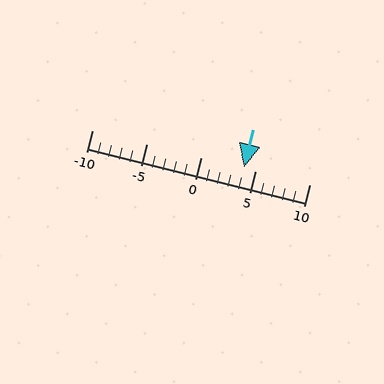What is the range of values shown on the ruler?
The ruler shows values from -10 to 10.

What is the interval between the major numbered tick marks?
The major tick marks are spaced 5 units apart.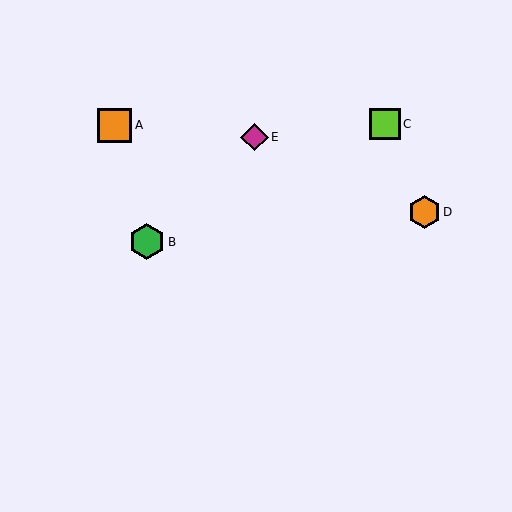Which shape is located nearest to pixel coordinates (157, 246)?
The green hexagon (labeled B) at (147, 242) is nearest to that location.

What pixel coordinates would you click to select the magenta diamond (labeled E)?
Click at (255, 137) to select the magenta diamond E.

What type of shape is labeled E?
Shape E is a magenta diamond.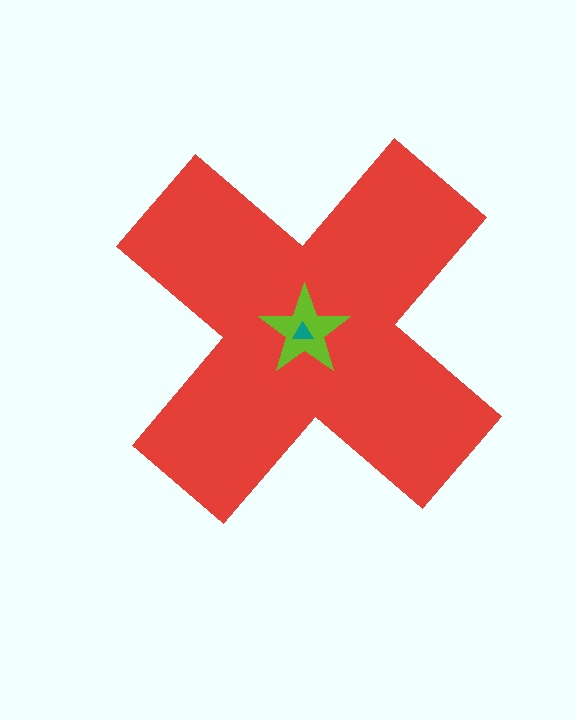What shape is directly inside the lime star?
The teal triangle.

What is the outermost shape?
The red cross.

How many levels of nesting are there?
3.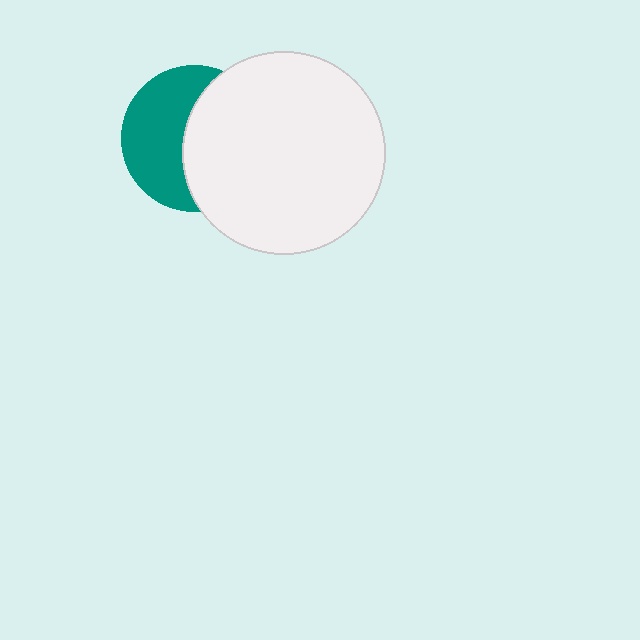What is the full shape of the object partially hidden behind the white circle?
The partially hidden object is a teal circle.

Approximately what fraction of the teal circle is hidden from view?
Roughly 52% of the teal circle is hidden behind the white circle.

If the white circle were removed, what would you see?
You would see the complete teal circle.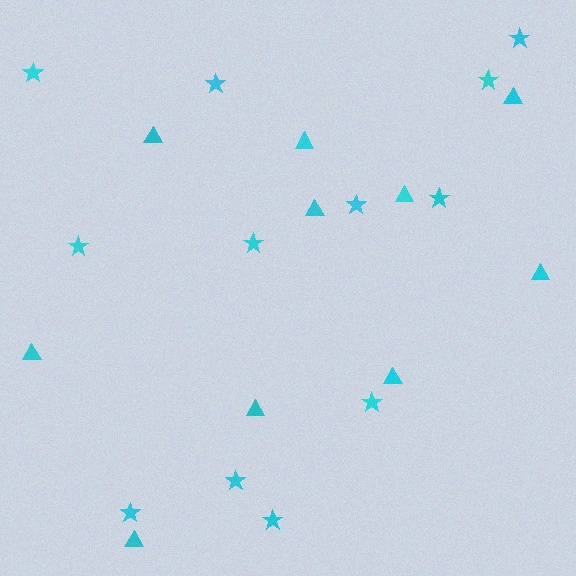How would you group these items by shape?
There are 2 groups: one group of triangles (10) and one group of stars (12).